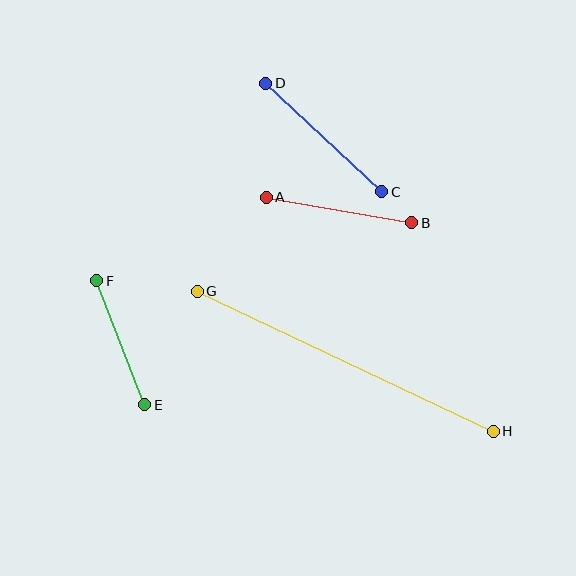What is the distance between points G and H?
The distance is approximately 327 pixels.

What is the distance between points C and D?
The distance is approximately 158 pixels.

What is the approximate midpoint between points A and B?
The midpoint is at approximately (339, 210) pixels.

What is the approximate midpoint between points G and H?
The midpoint is at approximately (345, 361) pixels.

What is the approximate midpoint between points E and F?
The midpoint is at approximately (121, 343) pixels.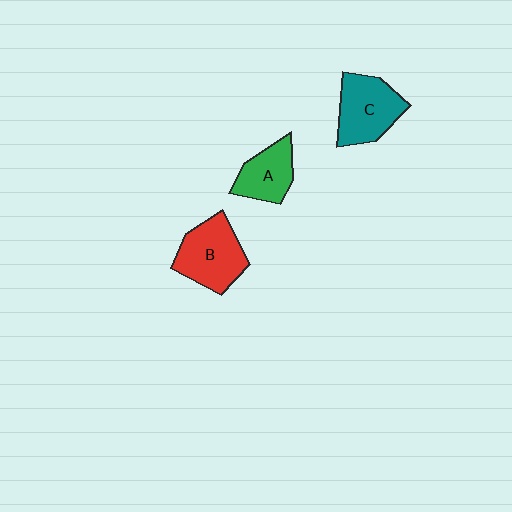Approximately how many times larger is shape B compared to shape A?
Approximately 1.4 times.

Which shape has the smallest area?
Shape A (green).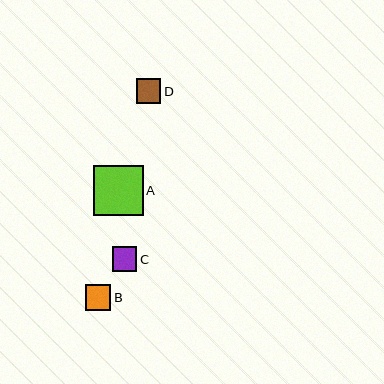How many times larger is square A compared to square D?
Square A is approximately 2.1 times the size of square D.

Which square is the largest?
Square A is the largest with a size of approximately 50 pixels.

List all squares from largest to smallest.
From largest to smallest: A, B, C, D.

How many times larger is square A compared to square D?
Square A is approximately 2.1 times the size of square D.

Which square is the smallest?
Square D is the smallest with a size of approximately 24 pixels.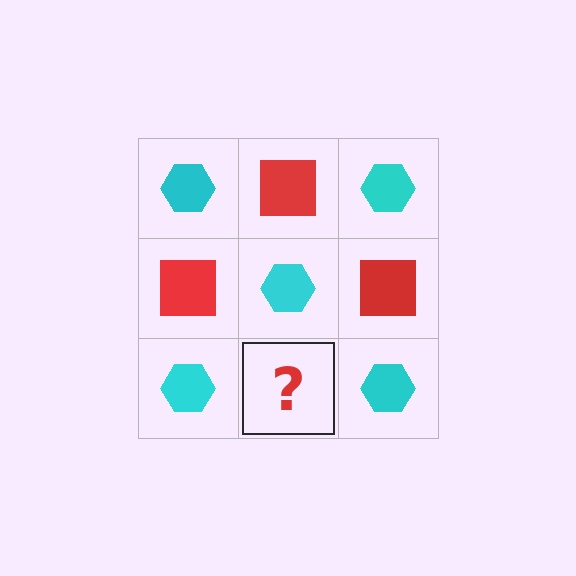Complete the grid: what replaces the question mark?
The question mark should be replaced with a red square.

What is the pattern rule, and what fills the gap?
The rule is that it alternates cyan hexagon and red square in a checkerboard pattern. The gap should be filled with a red square.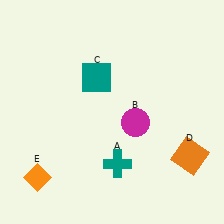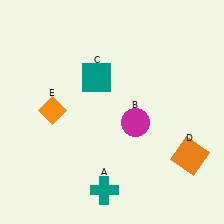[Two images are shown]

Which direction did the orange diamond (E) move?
The orange diamond (E) moved up.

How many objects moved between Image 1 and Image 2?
2 objects moved between the two images.